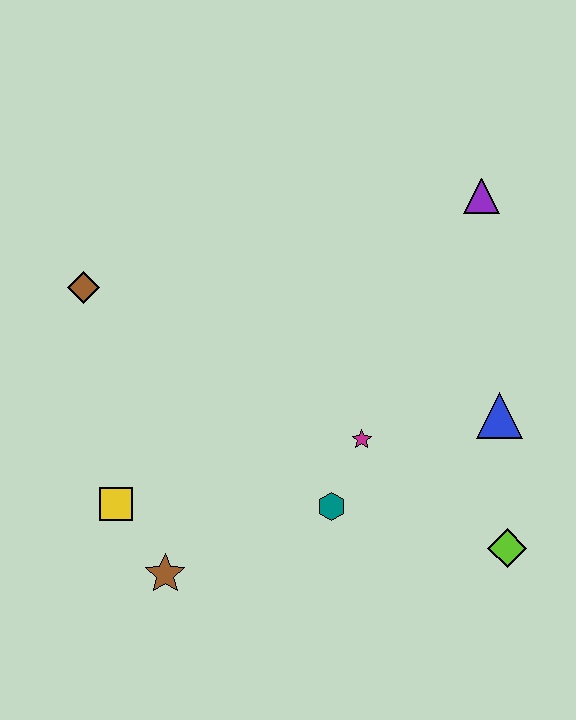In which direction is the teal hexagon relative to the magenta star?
The teal hexagon is below the magenta star.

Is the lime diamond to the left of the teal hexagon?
No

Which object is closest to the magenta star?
The teal hexagon is closest to the magenta star.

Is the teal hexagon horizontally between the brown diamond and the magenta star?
Yes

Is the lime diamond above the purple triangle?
No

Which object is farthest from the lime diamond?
The brown diamond is farthest from the lime diamond.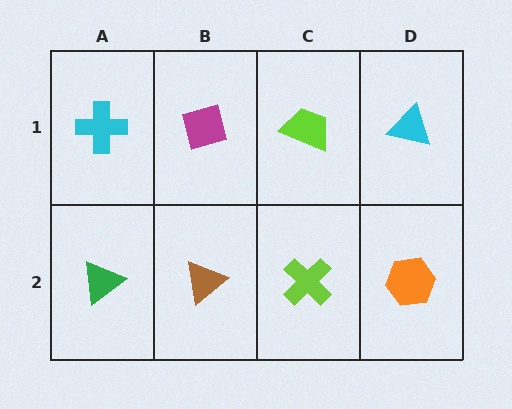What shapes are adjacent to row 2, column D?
A cyan triangle (row 1, column D), a lime cross (row 2, column C).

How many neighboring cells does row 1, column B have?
3.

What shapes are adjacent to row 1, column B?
A brown triangle (row 2, column B), a cyan cross (row 1, column A), a lime trapezoid (row 1, column C).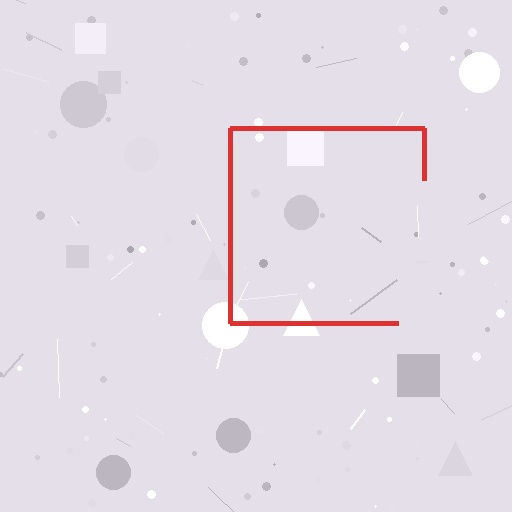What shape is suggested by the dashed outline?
The dashed outline suggests a square.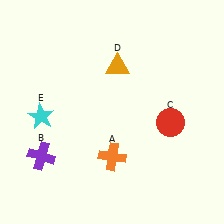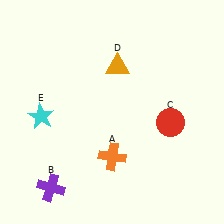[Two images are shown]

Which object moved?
The purple cross (B) moved down.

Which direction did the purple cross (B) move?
The purple cross (B) moved down.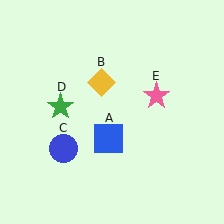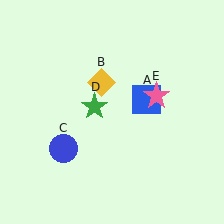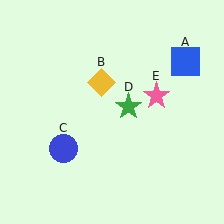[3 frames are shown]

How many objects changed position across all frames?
2 objects changed position: blue square (object A), green star (object D).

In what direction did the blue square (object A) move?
The blue square (object A) moved up and to the right.